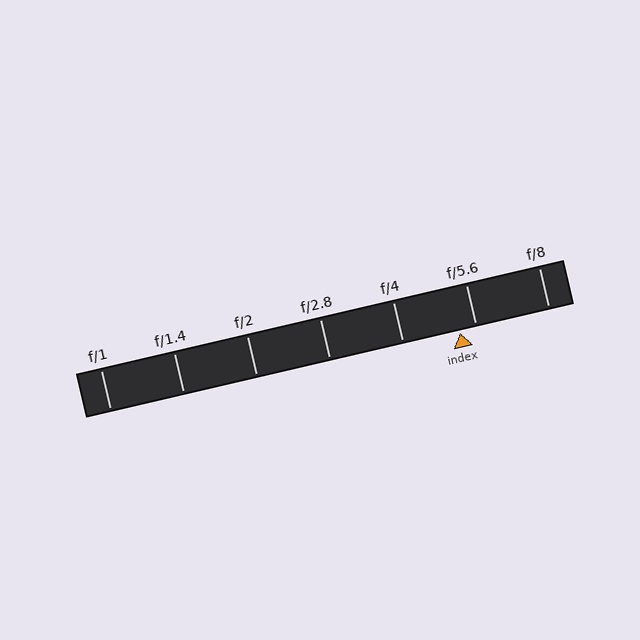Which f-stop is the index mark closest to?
The index mark is closest to f/5.6.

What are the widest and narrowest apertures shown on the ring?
The widest aperture shown is f/1 and the narrowest is f/8.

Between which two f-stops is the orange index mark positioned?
The index mark is between f/4 and f/5.6.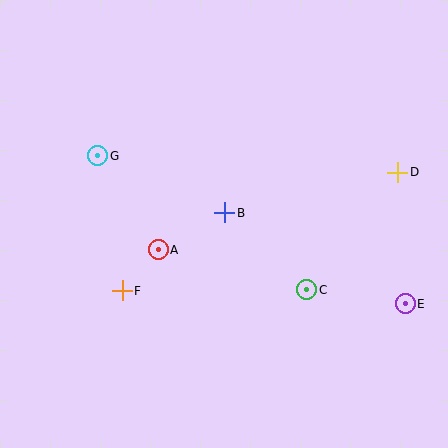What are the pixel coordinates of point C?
Point C is at (307, 290).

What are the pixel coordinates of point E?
Point E is at (405, 304).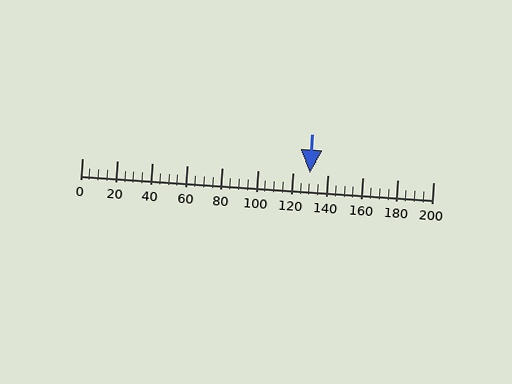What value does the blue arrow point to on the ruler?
The blue arrow points to approximately 130.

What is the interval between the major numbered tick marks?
The major tick marks are spaced 20 units apart.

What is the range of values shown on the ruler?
The ruler shows values from 0 to 200.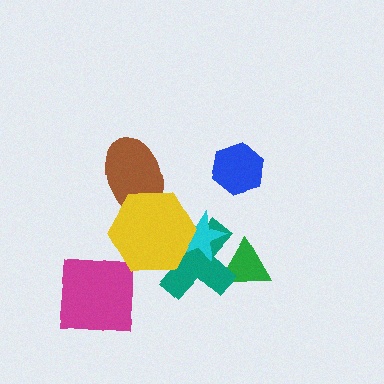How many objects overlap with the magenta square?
1 object overlaps with the magenta square.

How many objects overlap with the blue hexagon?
0 objects overlap with the blue hexagon.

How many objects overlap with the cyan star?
2 objects overlap with the cyan star.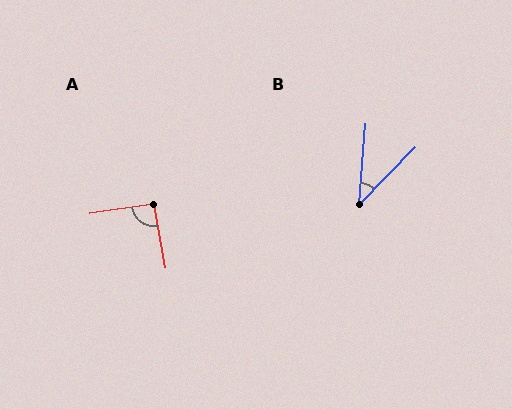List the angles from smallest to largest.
B (40°), A (93°).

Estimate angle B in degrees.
Approximately 40 degrees.